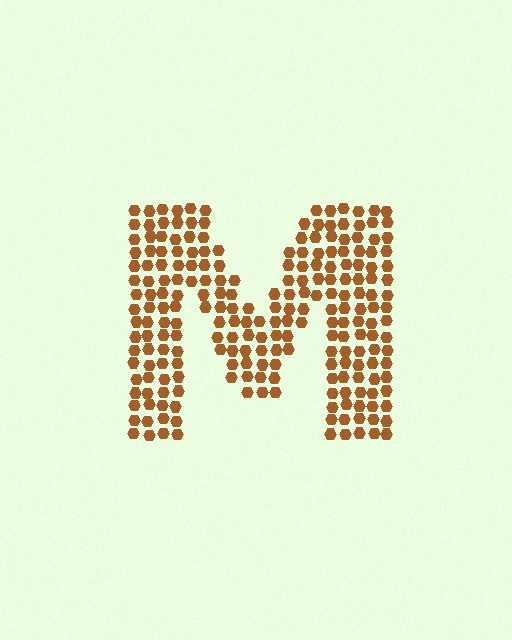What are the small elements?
The small elements are hexagons.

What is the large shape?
The large shape is the letter M.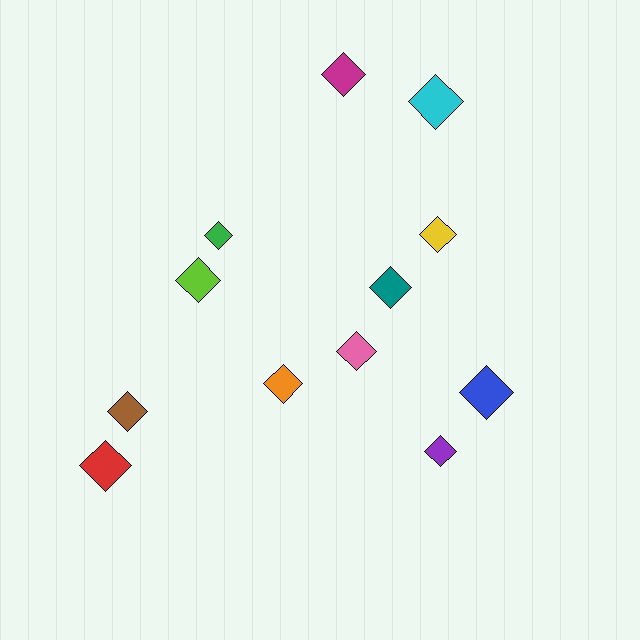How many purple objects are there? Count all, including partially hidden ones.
There is 1 purple object.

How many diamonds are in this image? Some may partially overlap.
There are 12 diamonds.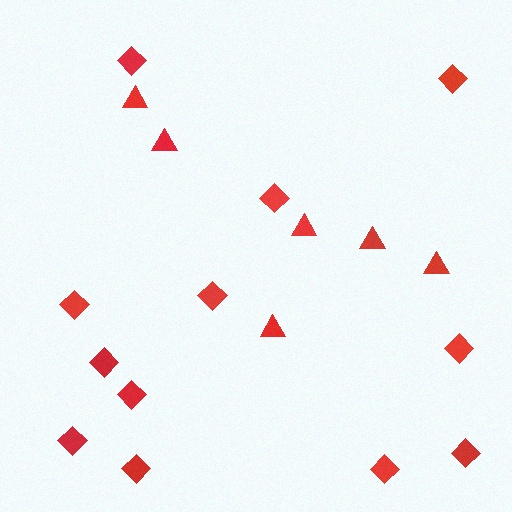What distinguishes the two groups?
There are 2 groups: one group of triangles (6) and one group of diamonds (12).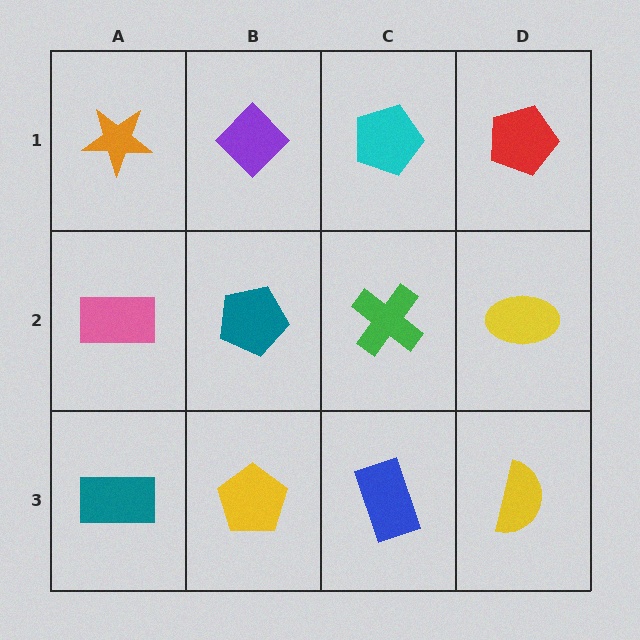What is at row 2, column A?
A pink rectangle.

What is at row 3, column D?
A yellow semicircle.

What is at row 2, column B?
A teal pentagon.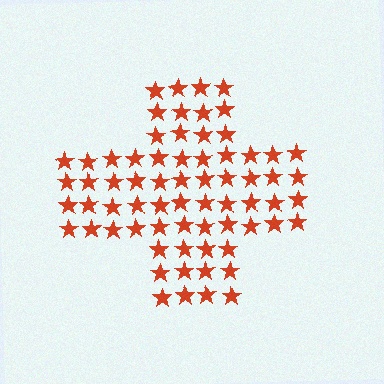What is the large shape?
The large shape is a cross.